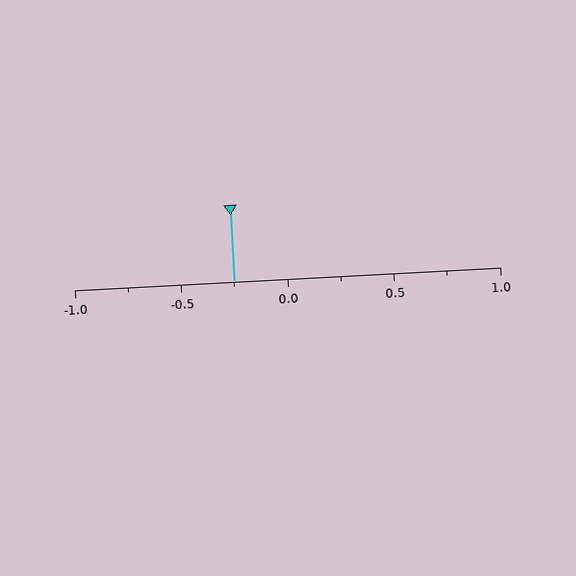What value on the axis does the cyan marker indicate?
The marker indicates approximately -0.25.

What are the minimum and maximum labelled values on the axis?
The axis runs from -1.0 to 1.0.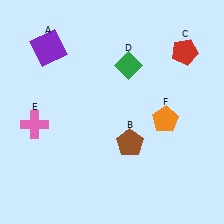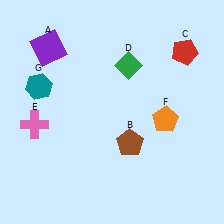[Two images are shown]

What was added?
A teal hexagon (G) was added in Image 2.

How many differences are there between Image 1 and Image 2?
There is 1 difference between the two images.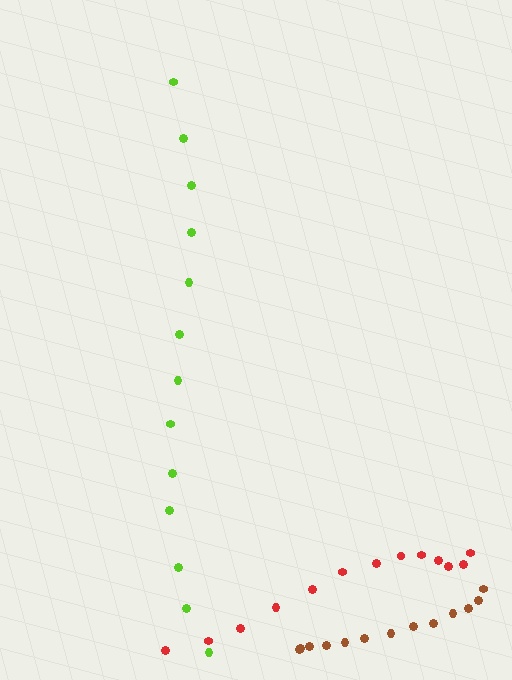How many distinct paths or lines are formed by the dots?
There are 3 distinct paths.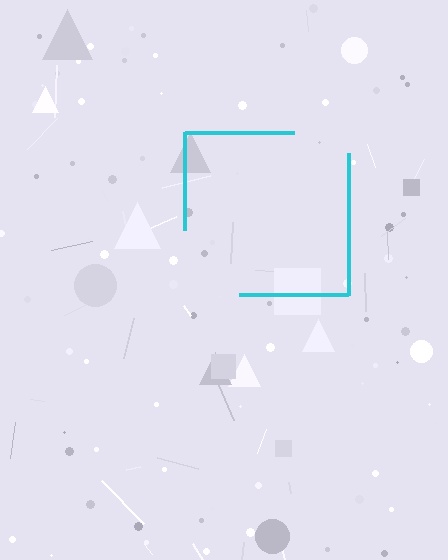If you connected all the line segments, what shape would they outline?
They would outline a square.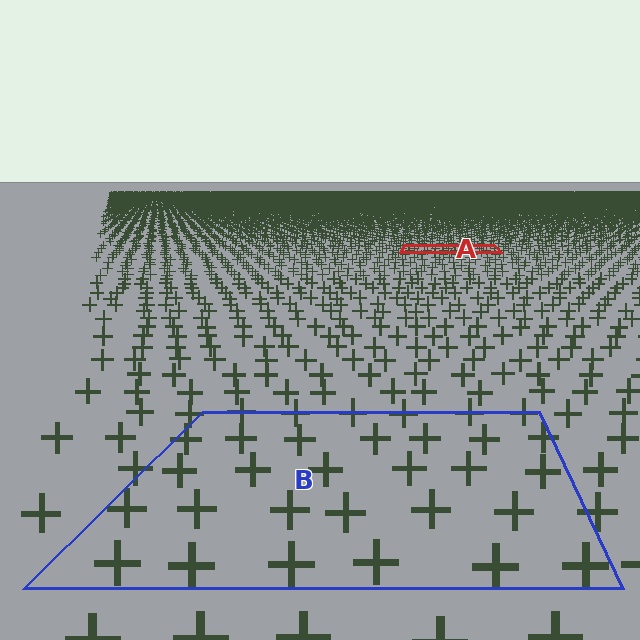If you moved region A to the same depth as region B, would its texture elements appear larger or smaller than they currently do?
They would appear larger. At a closer depth, the same texture elements are projected at a bigger on-screen size.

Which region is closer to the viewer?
Region B is closer. The texture elements there are larger and more spread out.